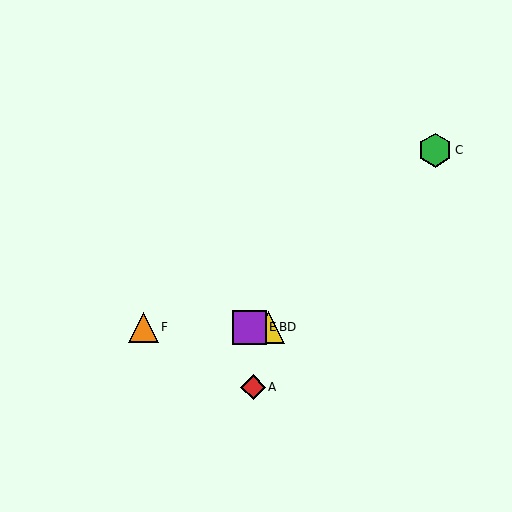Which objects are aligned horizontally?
Objects B, D, E, F are aligned horizontally.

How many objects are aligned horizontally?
4 objects (B, D, E, F) are aligned horizontally.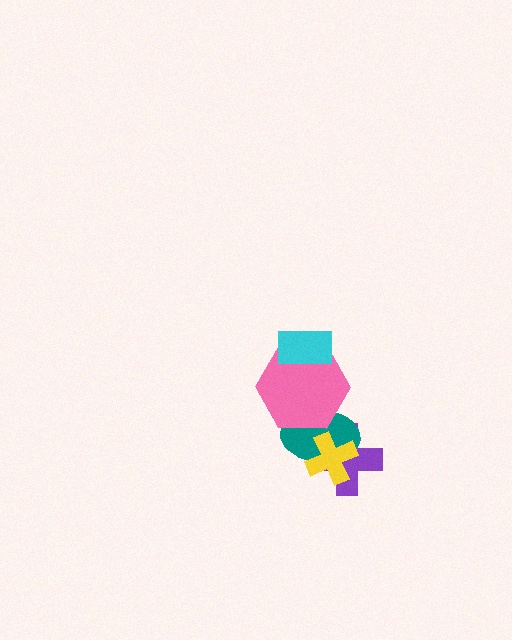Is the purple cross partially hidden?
Yes, it is partially covered by another shape.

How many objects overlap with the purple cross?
2 objects overlap with the purple cross.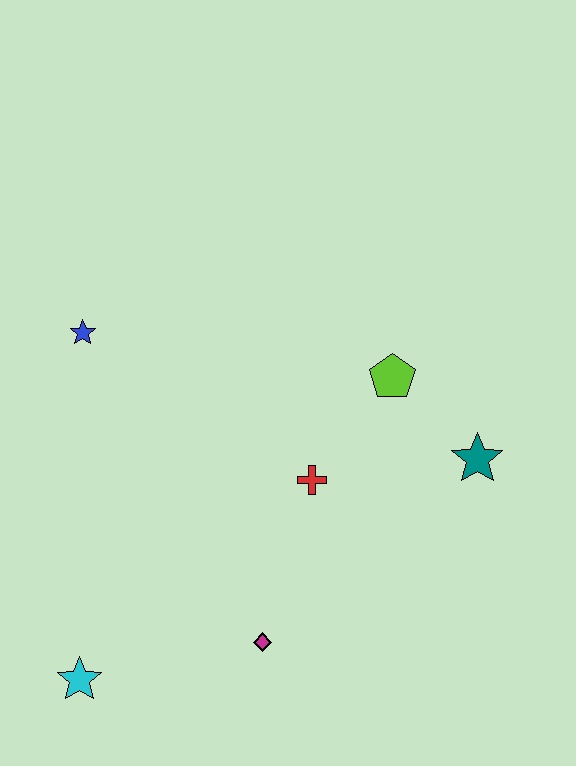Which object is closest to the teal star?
The lime pentagon is closest to the teal star.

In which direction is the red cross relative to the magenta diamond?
The red cross is above the magenta diamond.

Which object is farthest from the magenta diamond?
The blue star is farthest from the magenta diamond.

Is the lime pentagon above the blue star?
No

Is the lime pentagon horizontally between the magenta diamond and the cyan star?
No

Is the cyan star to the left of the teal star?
Yes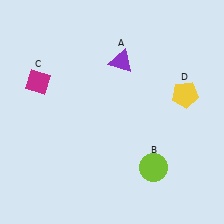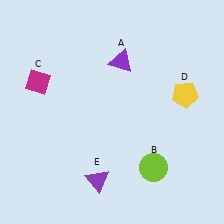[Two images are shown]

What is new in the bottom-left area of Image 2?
A purple triangle (E) was added in the bottom-left area of Image 2.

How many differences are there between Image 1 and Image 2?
There is 1 difference between the two images.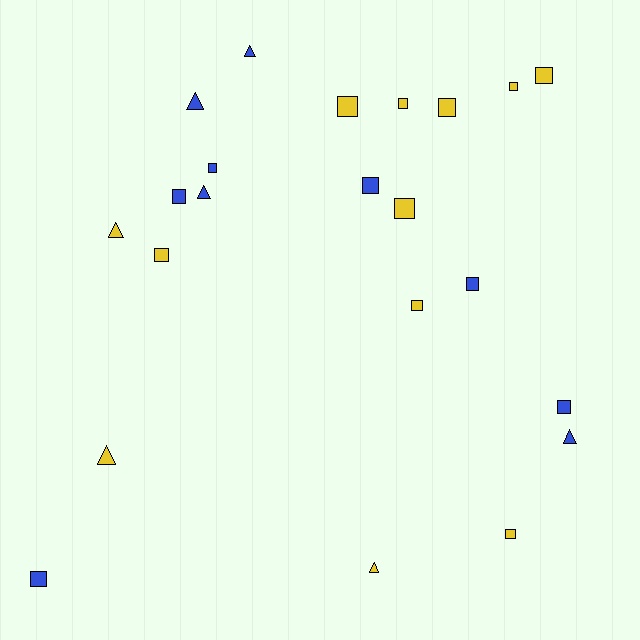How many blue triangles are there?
There are 4 blue triangles.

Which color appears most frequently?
Yellow, with 12 objects.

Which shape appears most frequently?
Square, with 15 objects.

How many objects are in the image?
There are 22 objects.